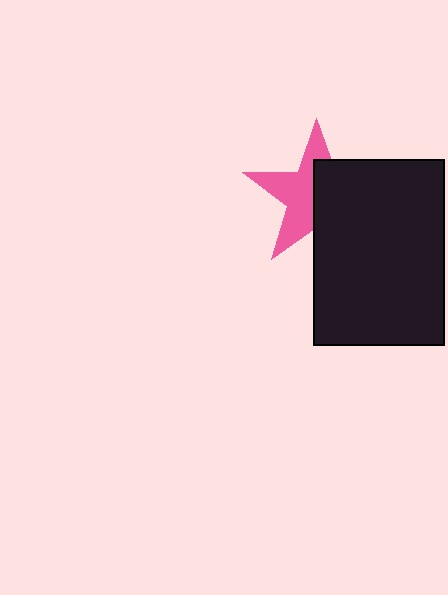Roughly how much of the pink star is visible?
About half of it is visible (roughly 51%).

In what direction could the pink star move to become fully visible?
The pink star could move left. That would shift it out from behind the black rectangle entirely.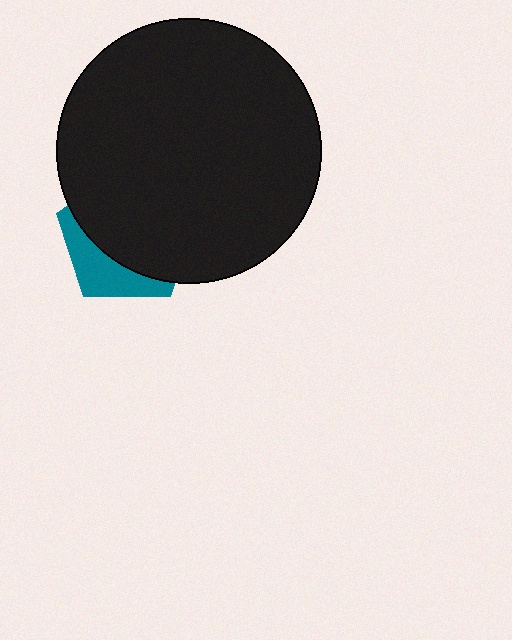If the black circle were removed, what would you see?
You would see the complete teal pentagon.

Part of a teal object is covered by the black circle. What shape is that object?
It is a pentagon.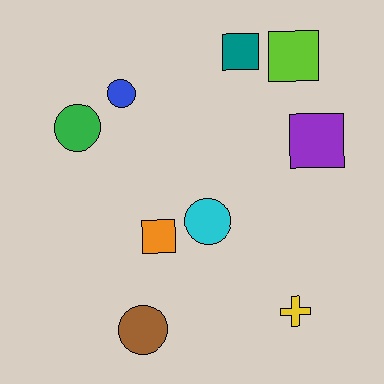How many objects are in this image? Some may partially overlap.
There are 9 objects.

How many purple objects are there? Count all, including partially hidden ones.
There is 1 purple object.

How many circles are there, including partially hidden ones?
There are 4 circles.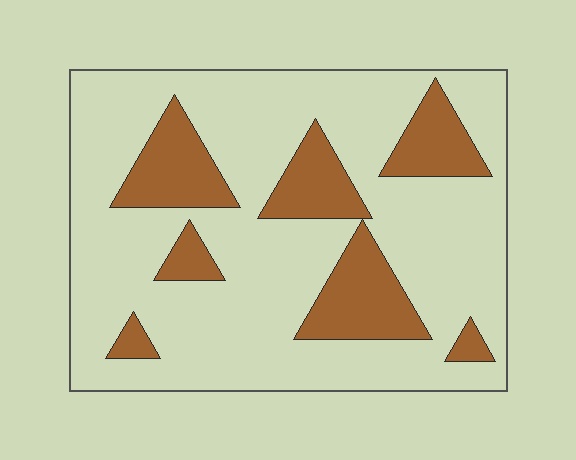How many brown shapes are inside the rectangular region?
7.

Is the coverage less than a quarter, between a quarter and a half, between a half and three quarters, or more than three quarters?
Less than a quarter.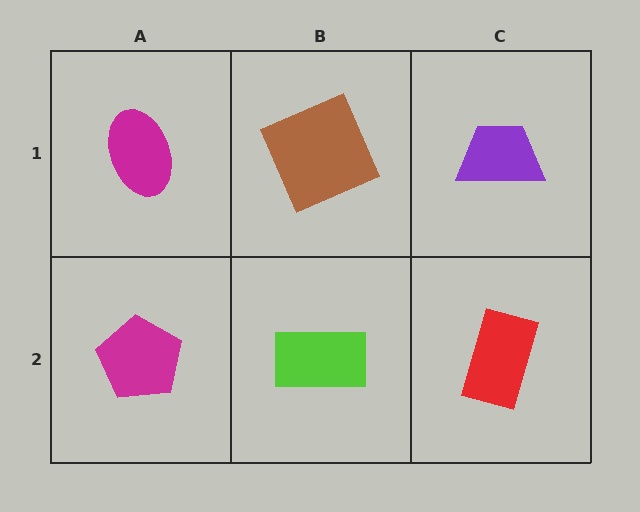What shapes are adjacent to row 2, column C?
A purple trapezoid (row 1, column C), a lime rectangle (row 2, column B).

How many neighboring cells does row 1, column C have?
2.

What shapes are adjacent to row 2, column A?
A magenta ellipse (row 1, column A), a lime rectangle (row 2, column B).